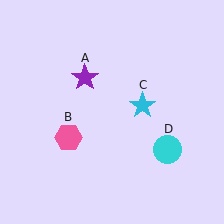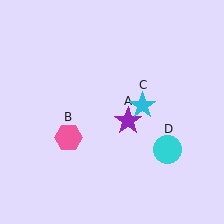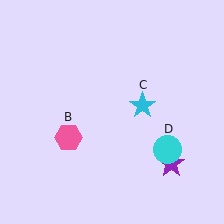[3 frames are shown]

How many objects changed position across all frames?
1 object changed position: purple star (object A).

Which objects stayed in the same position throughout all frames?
Pink hexagon (object B) and cyan star (object C) and cyan circle (object D) remained stationary.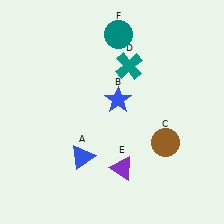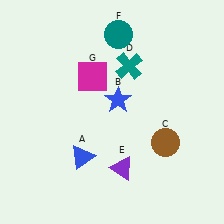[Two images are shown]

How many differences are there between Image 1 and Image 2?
There is 1 difference between the two images.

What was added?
A magenta square (G) was added in Image 2.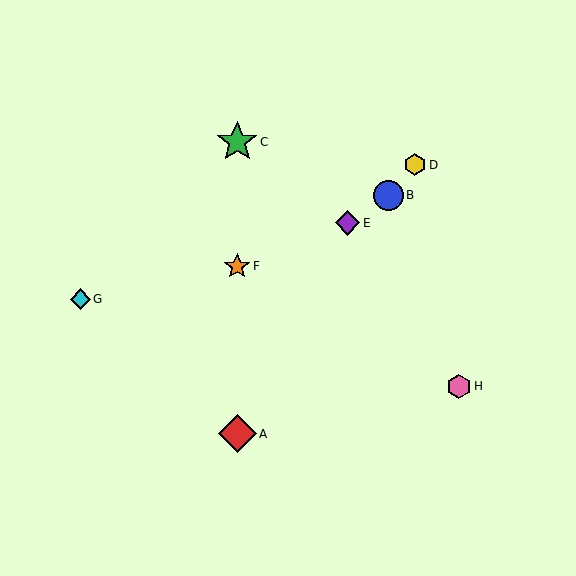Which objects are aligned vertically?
Objects A, C, F are aligned vertically.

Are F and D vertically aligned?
No, F is at x≈237 and D is at x≈415.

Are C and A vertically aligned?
Yes, both are at x≈237.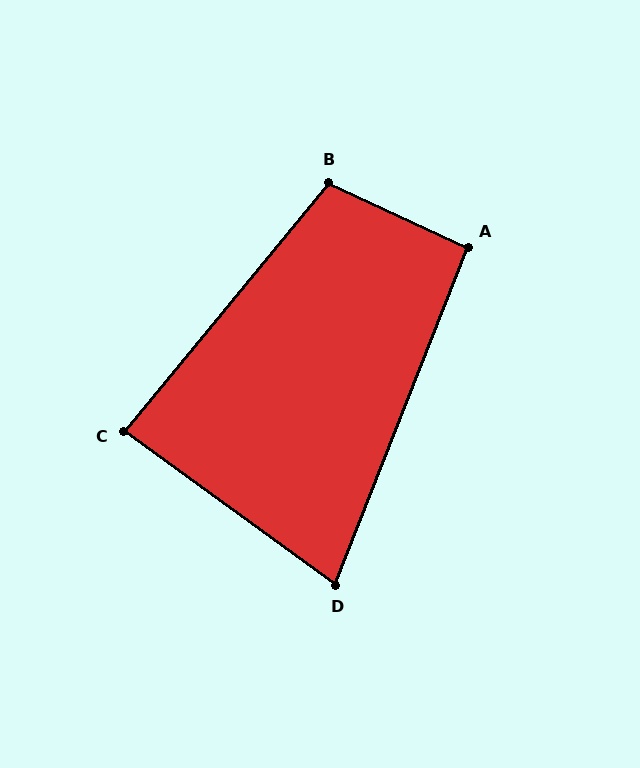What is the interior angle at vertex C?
Approximately 87 degrees (approximately right).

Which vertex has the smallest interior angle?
D, at approximately 76 degrees.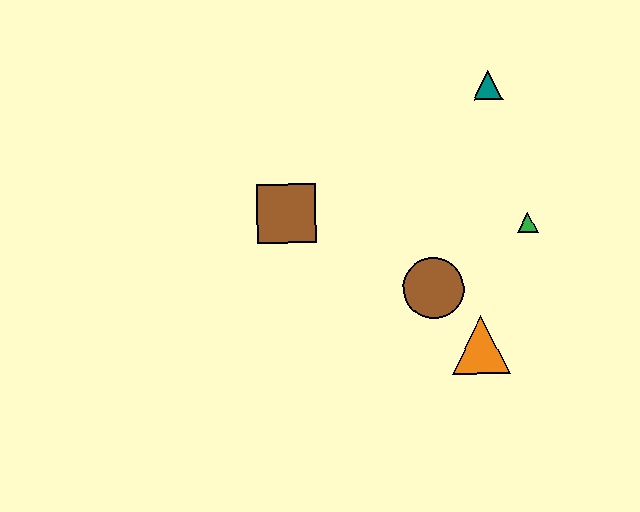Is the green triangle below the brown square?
Yes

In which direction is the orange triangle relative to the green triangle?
The orange triangle is below the green triangle.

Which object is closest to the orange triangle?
The brown circle is closest to the orange triangle.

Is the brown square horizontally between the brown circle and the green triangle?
No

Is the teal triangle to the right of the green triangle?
No